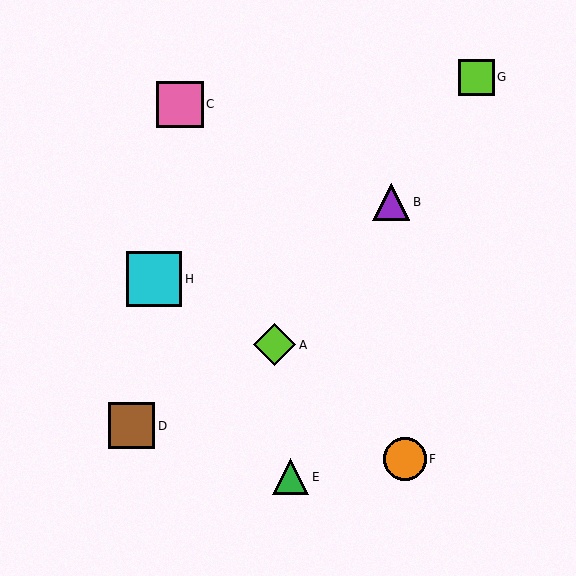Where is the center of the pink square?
The center of the pink square is at (180, 104).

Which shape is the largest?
The cyan square (labeled H) is the largest.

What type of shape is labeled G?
Shape G is a lime square.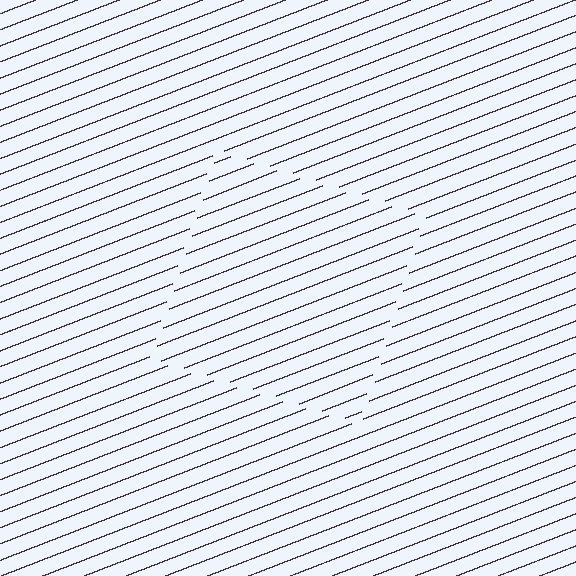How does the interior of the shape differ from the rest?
The interior of the shape contains the same grating, shifted by half a period — the contour is defined by the phase discontinuity where line-ends from the inner and outer gratings abut.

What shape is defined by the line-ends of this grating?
An illusory square. The interior of the shape contains the same grating, shifted by half a period — the contour is defined by the phase discontinuity where line-ends from the inner and outer gratings abut.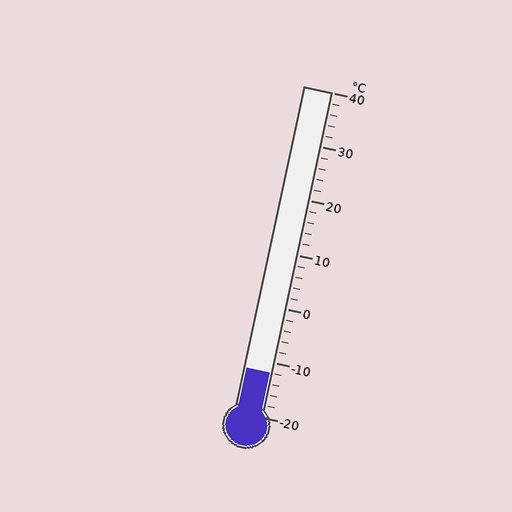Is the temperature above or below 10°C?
The temperature is below 10°C.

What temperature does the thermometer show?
The thermometer shows approximately -12°C.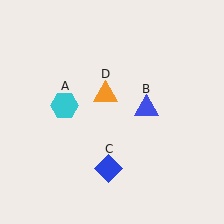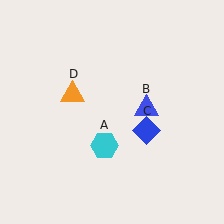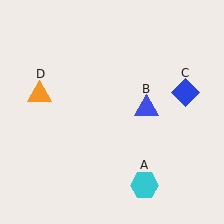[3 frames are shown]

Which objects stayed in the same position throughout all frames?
Blue triangle (object B) remained stationary.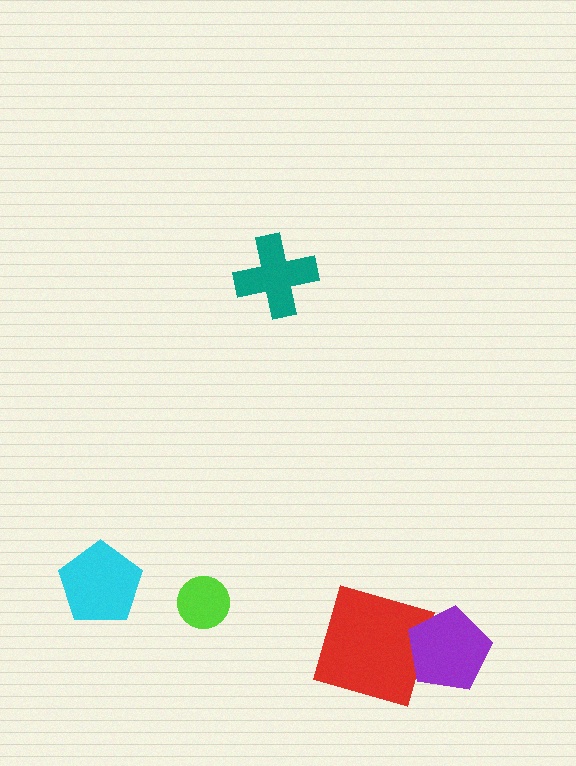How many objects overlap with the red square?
1 object overlaps with the red square.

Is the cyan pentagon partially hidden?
No, no other shape covers it.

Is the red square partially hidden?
Yes, it is partially covered by another shape.